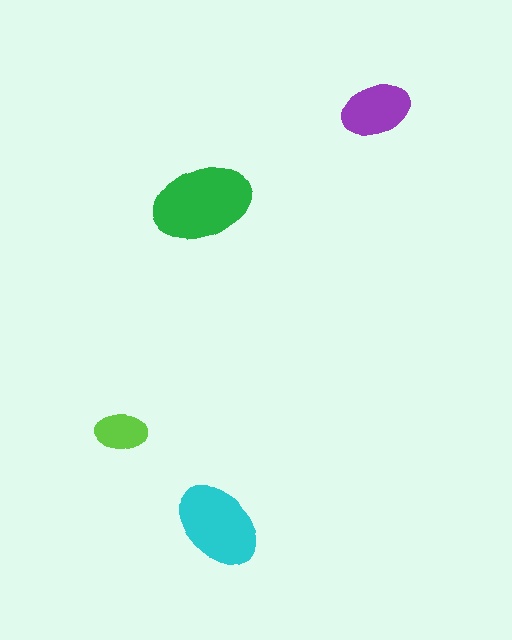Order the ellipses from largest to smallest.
the green one, the cyan one, the purple one, the lime one.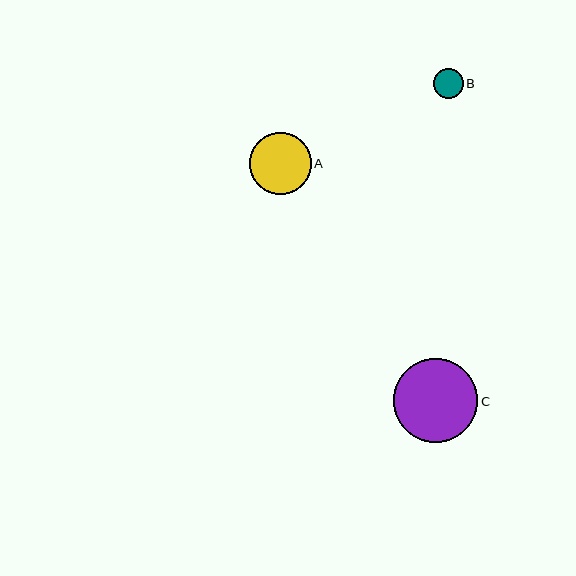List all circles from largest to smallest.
From largest to smallest: C, A, B.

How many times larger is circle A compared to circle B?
Circle A is approximately 2.1 times the size of circle B.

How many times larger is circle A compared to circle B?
Circle A is approximately 2.1 times the size of circle B.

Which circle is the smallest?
Circle B is the smallest with a size of approximately 30 pixels.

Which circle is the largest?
Circle C is the largest with a size of approximately 84 pixels.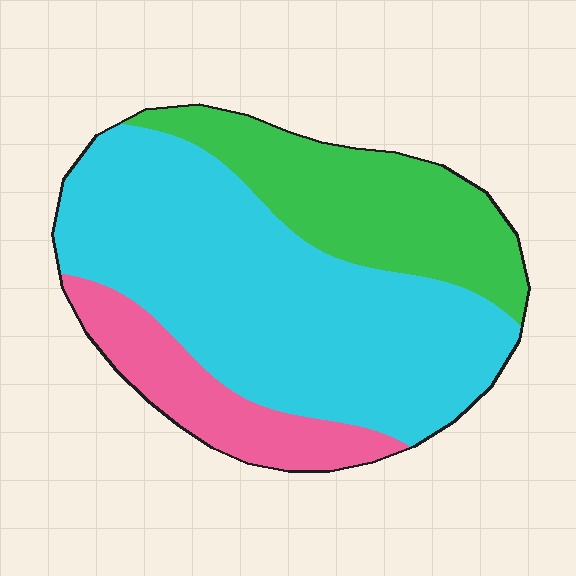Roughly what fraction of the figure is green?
Green covers 26% of the figure.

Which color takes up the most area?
Cyan, at roughly 60%.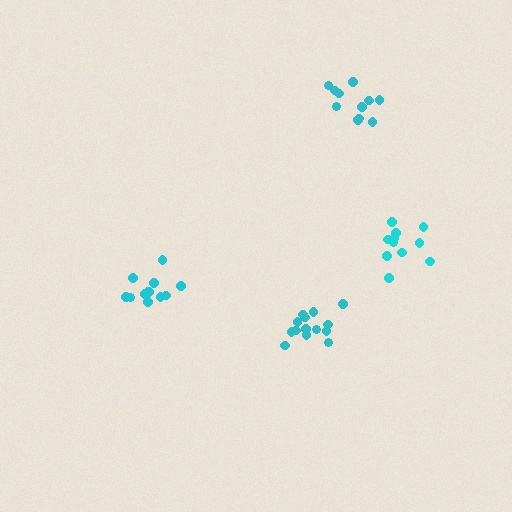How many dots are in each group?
Group 1: 14 dots, Group 2: 13 dots, Group 3: 11 dots, Group 4: 12 dots (50 total).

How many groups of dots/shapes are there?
There are 4 groups.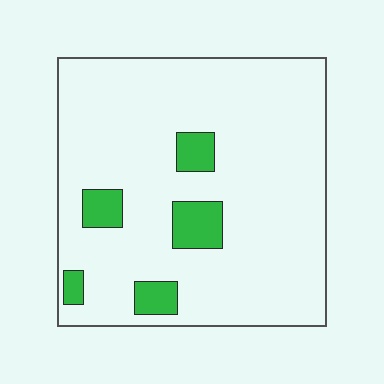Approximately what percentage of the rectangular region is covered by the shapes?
Approximately 10%.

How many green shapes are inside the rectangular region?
5.